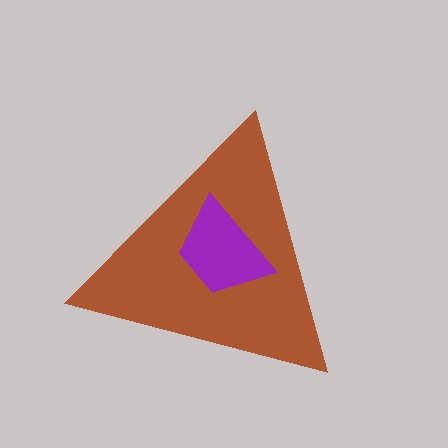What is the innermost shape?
The purple trapezoid.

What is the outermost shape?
The brown triangle.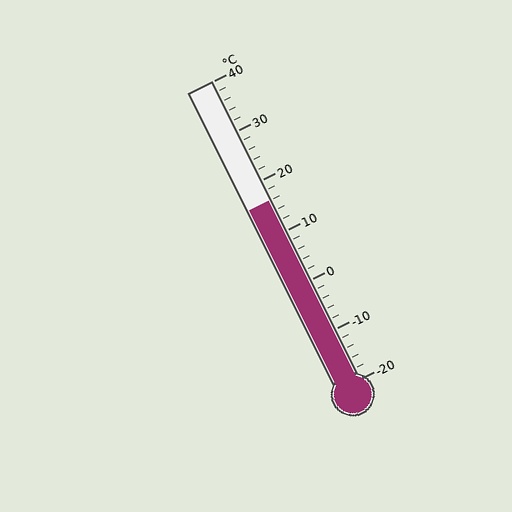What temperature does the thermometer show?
The thermometer shows approximately 16°C.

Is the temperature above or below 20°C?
The temperature is below 20°C.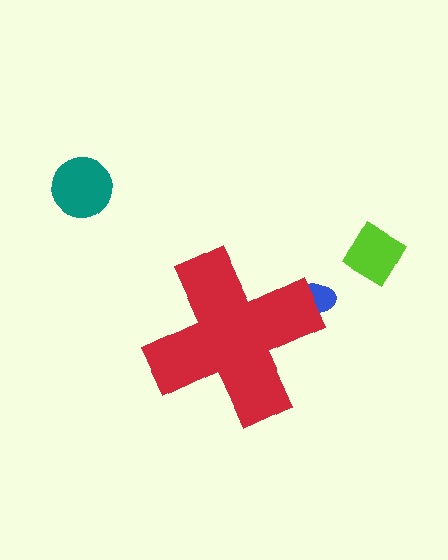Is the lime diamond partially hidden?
No, the lime diamond is fully visible.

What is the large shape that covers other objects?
A red cross.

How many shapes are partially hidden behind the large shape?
1 shape is partially hidden.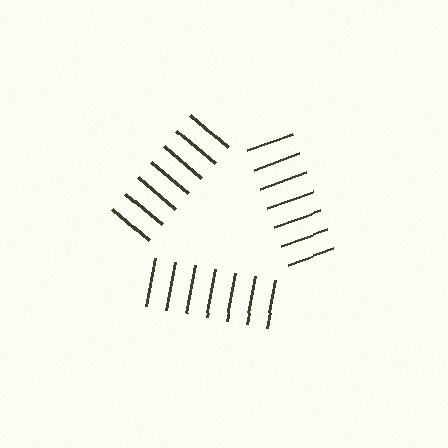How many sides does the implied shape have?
3 sides — the line-ends trace a triangle.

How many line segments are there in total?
21 — 7 along each of the 3 edges.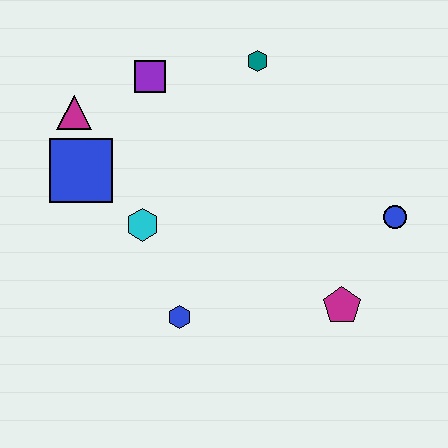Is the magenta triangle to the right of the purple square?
No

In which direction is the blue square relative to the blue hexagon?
The blue square is above the blue hexagon.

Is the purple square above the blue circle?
Yes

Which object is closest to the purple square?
The magenta triangle is closest to the purple square.